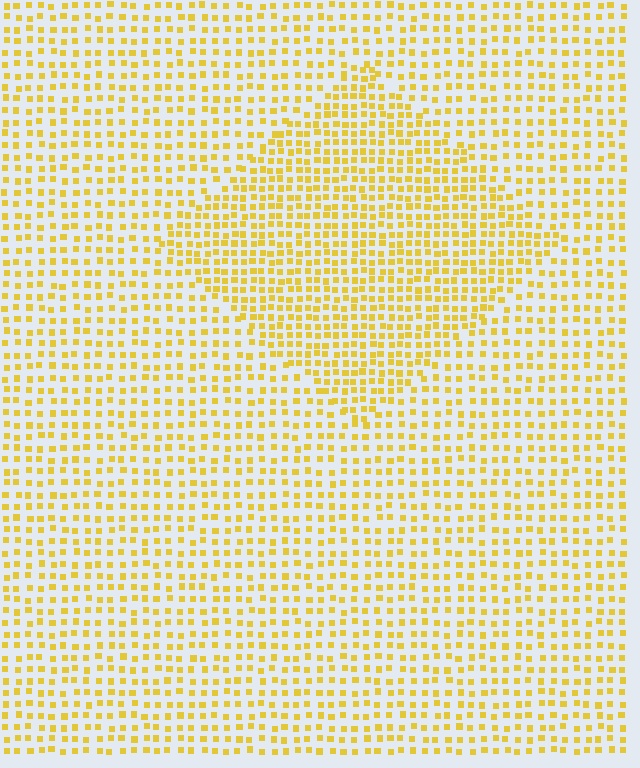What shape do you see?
I see a diamond.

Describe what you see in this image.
The image contains small yellow elements arranged at two different densities. A diamond-shaped region is visible where the elements are more densely packed than the surrounding area.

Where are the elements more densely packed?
The elements are more densely packed inside the diamond boundary.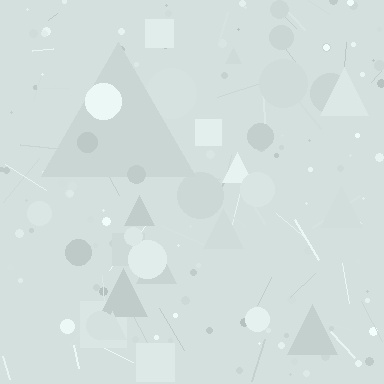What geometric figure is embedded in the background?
A triangle is embedded in the background.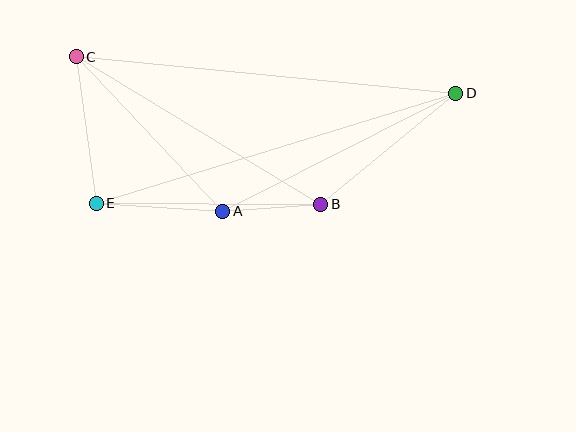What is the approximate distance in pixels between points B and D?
The distance between B and D is approximately 175 pixels.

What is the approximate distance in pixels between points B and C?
The distance between B and C is approximately 285 pixels.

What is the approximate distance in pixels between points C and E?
The distance between C and E is approximately 148 pixels.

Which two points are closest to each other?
Points A and B are closest to each other.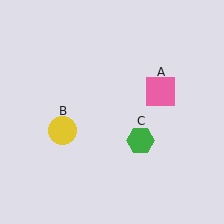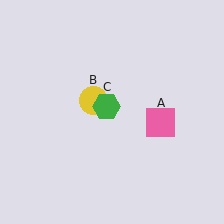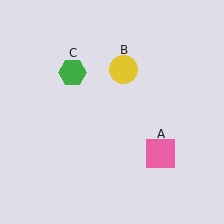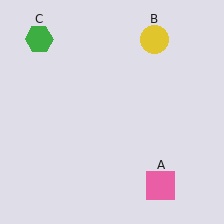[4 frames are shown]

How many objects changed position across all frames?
3 objects changed position: pink square (object A), yellow circle (object B), green hexagon (object C).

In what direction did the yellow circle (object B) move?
The yellow circle (object B) moved up and to the right.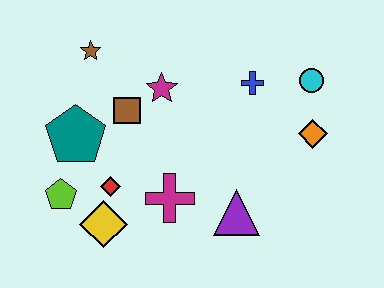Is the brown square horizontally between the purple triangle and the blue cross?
No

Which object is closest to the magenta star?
The brown square is closest to the magenta star.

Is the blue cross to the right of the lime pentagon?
Yes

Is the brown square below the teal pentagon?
No